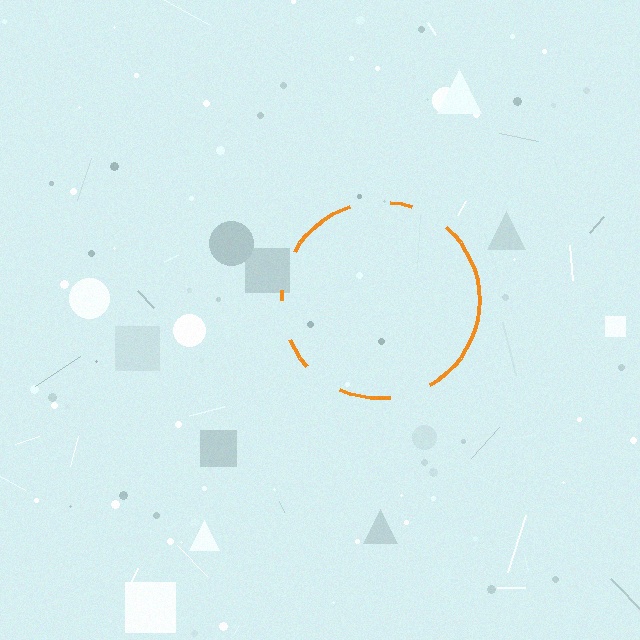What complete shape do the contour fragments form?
The contour fragments form a circle.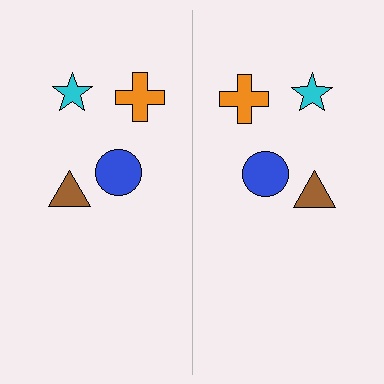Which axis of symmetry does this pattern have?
The pattern has a vertical axis of symmetry running through the center of the image.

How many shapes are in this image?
There are 8 shapes in this image.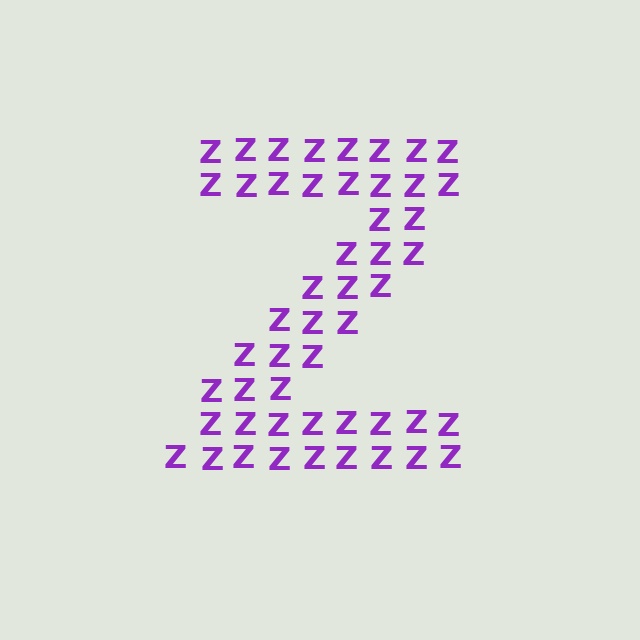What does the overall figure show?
The overall figure shows the letter Z.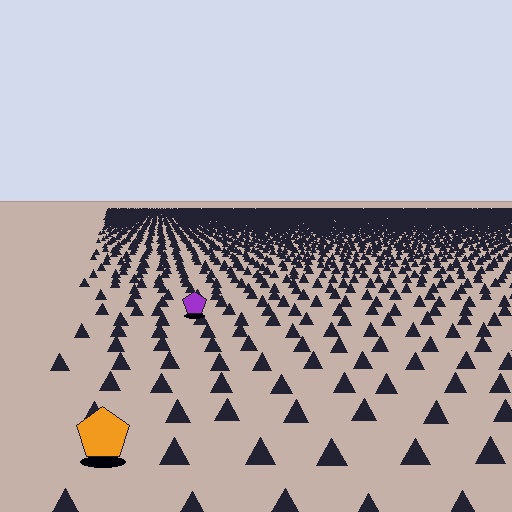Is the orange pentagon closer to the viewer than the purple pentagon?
Yes. The orange pentagon is closer — you can tell from the texture gradient: the ground texture is coarser near it.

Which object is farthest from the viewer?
The purple pentagon is farthest from the viewer. It appears smaller and the ground texture around it is denser.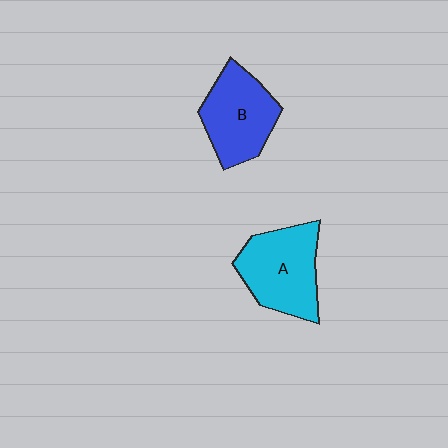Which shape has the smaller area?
Shape B (blue).